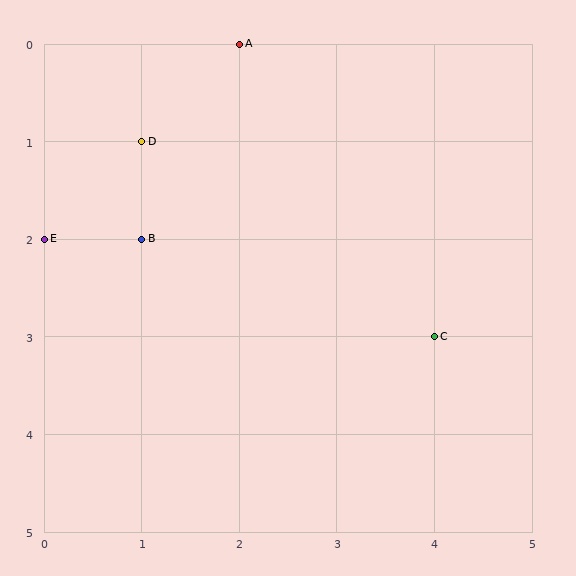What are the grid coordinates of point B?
Point B is at grid coordinates (1, 2).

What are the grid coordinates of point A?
Point A is at grid coordinates (2, 0).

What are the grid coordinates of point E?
Point E is at grid coordinates (0, 2).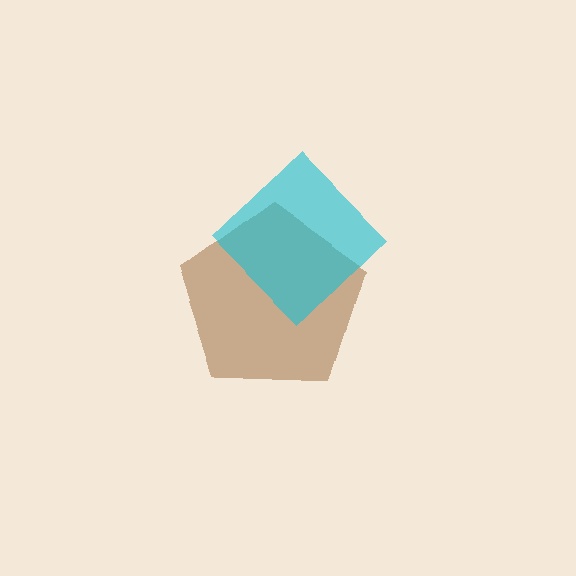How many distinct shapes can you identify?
There are 2 distinct shapes: a brown pentagon, a cyan diamond.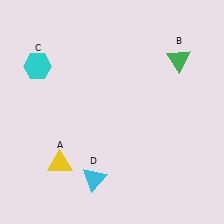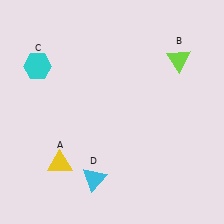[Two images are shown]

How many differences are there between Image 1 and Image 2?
There is 1 difference between the two images.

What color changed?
The triangle (B) changed from green in Image 1 to lime in Image 2.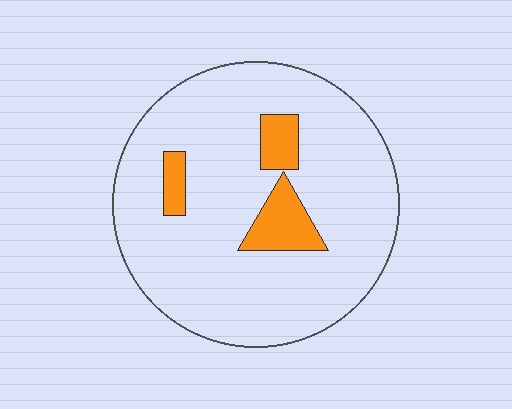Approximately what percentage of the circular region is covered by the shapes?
Approximately 10%.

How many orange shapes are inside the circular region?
3.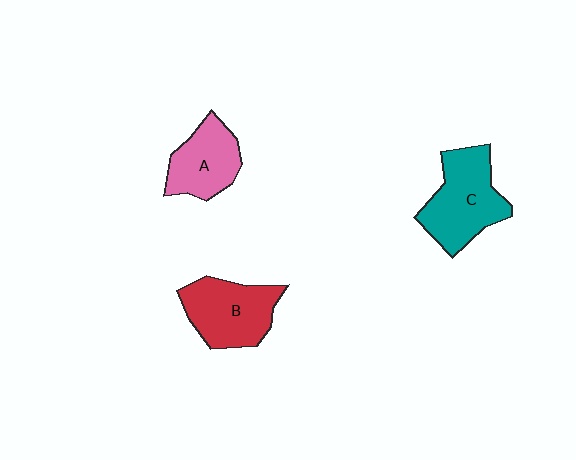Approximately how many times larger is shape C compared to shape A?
Approximately 1.4 times.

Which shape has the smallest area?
Shape A (pink).